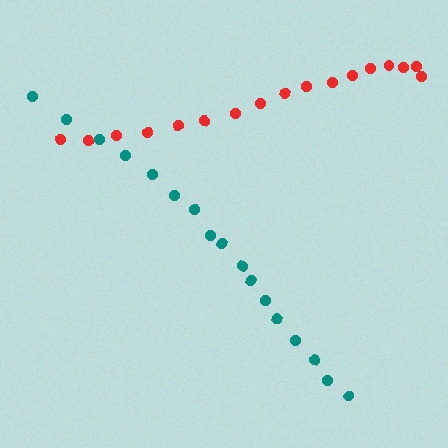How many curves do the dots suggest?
There are 2 distinct paths.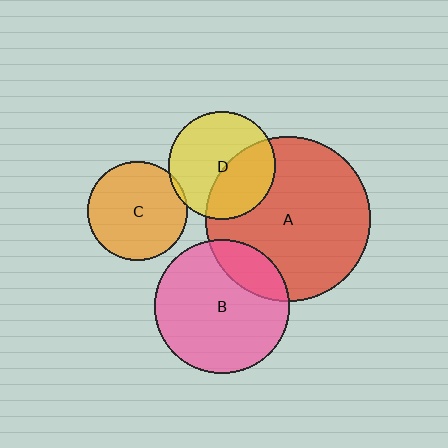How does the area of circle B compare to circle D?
Approximately 1.5 times.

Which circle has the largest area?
Circle A (red).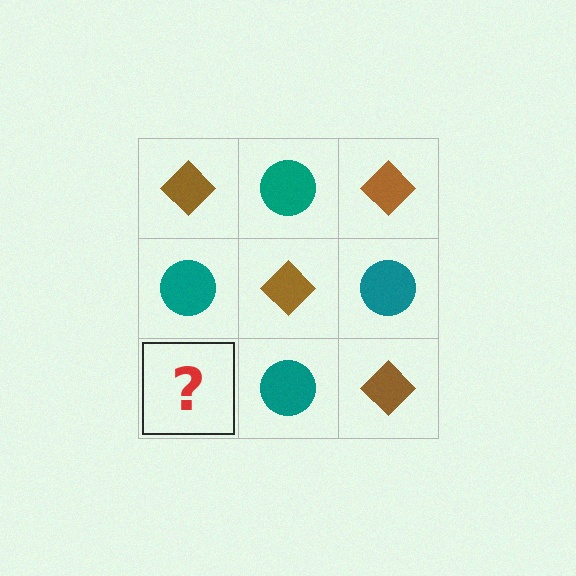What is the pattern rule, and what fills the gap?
The rule is that it alternates brown diamond and teal circle in a checkerboard pattern. The gap should be filled with a brown diamond.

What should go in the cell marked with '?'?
The missing cell should contain a brown diamond.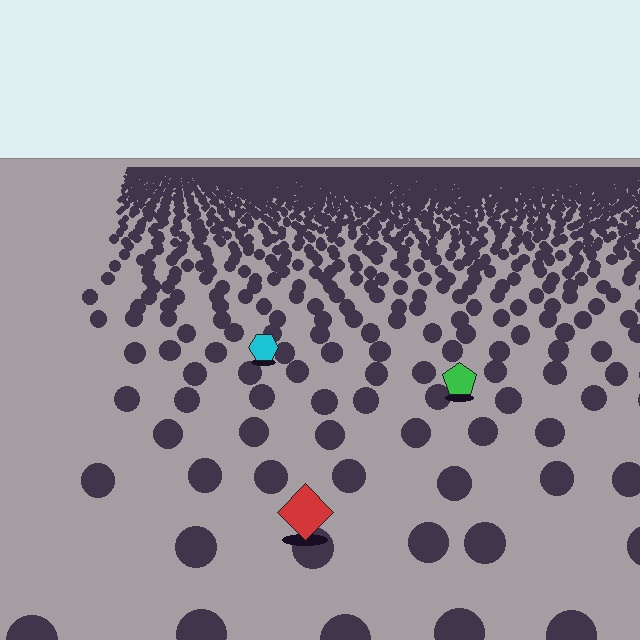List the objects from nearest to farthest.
From nearest to farthest: the red diamond, the green pentagon, the cyan hexagon.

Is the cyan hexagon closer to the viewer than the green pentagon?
No. The green pentagon is closer — you can tell from the texture gradient: the ground texture is coarser near it.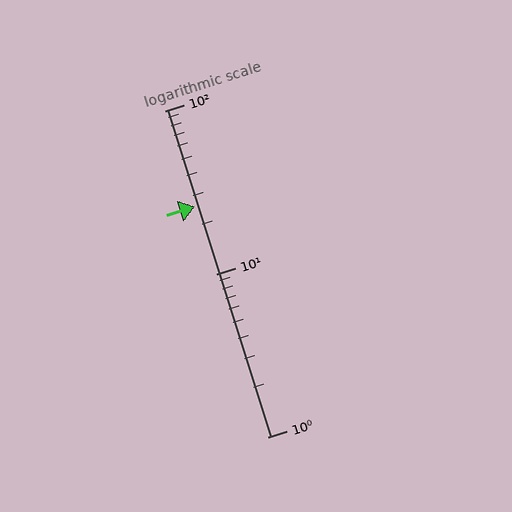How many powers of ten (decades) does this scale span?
The scale spans 2 decades, from 1 to 100.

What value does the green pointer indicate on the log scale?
The pointer indicates approximately 26.